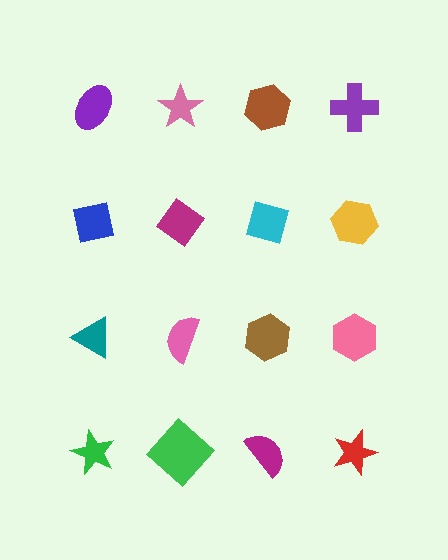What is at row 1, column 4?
A purple cross.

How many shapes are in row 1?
4 shapes.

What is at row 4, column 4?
A red star.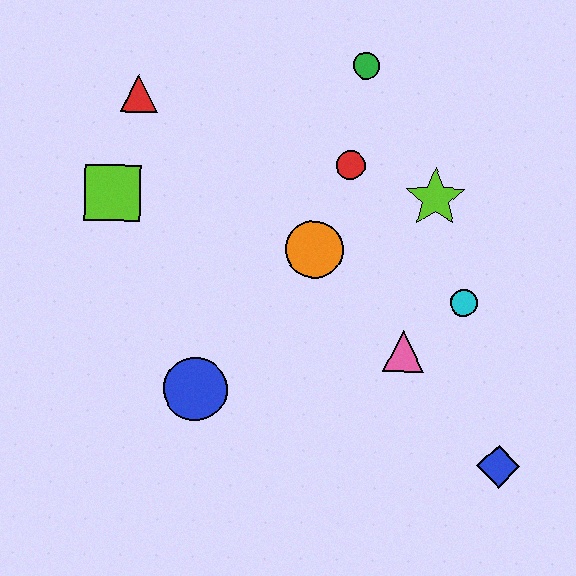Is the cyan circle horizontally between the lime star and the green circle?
No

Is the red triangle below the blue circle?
No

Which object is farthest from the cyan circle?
The red triangle is farthest from the cyan circle.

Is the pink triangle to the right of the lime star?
No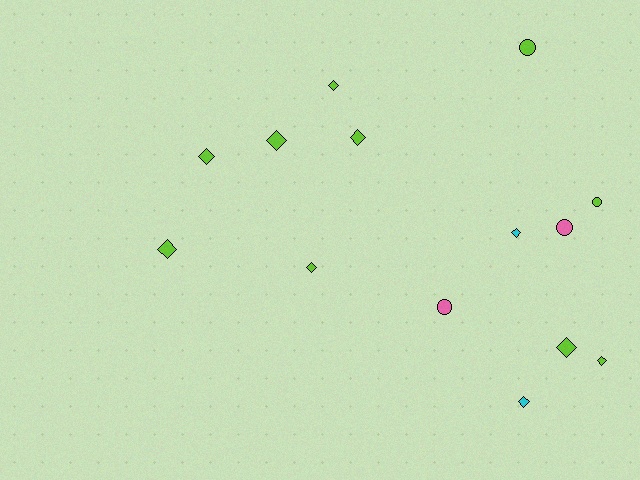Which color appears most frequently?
Lime, with 10 objects.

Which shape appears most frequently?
Diamond, with 10 objects.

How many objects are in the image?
There are 14 objects.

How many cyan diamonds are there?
There are 2 cyan diamonds.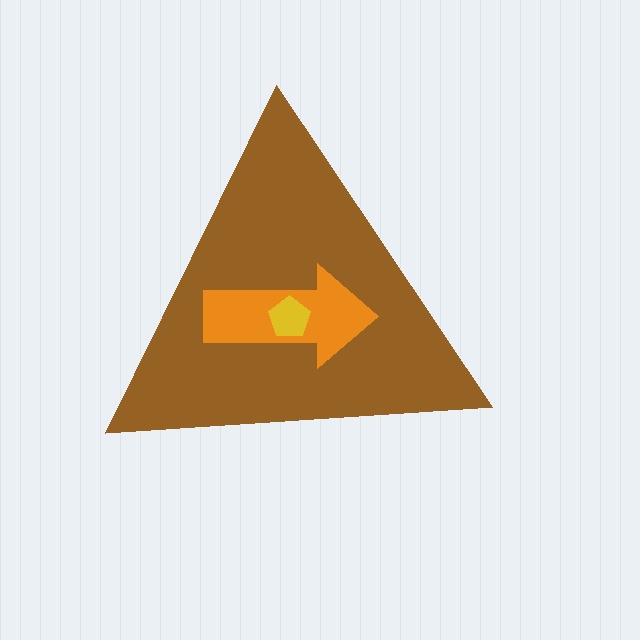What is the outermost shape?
The brown triangle.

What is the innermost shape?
The yellow pentagon.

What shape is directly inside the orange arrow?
The yellow pentagon.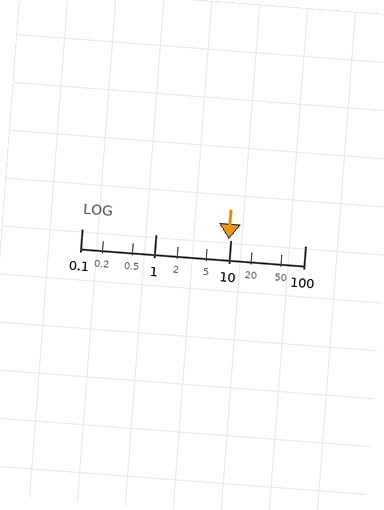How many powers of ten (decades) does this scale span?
The scale spans 3 decades, from 0.1 to 100.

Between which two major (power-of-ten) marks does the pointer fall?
The pointer is between 1 and 10.